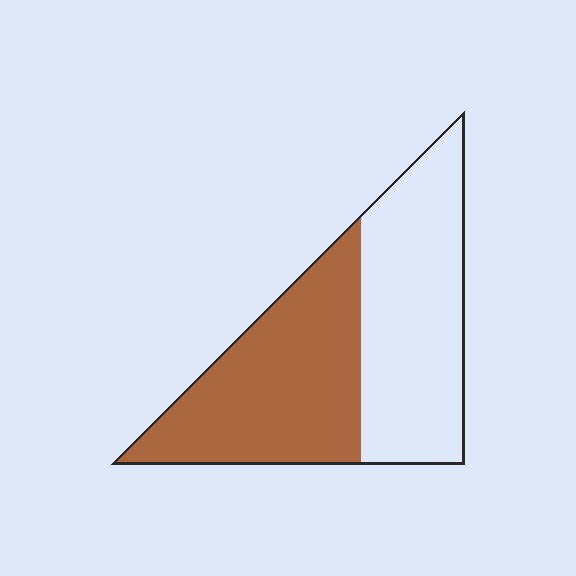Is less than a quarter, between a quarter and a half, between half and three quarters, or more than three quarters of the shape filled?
Between a quarter and a half.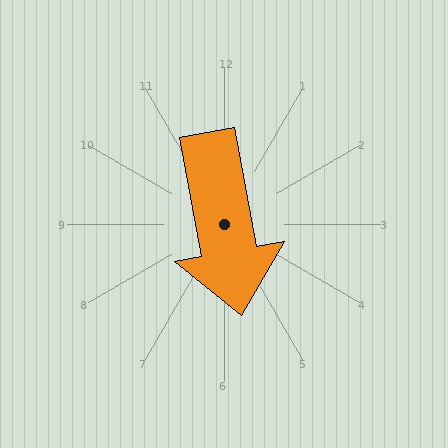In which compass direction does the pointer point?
South.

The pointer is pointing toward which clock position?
Roughly 6 o'clock.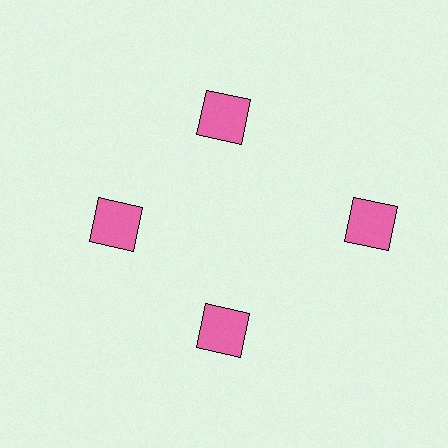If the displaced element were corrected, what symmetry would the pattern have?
It would have 4-fold rotational symmetry — the pattern would map onto itself every 90 degrees.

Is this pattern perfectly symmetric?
No. The 4 pink squares are arranged in a ring, but one element near the 3 o'clock position is pushed outward from the center, breaking the 4-fold rotational symmetry.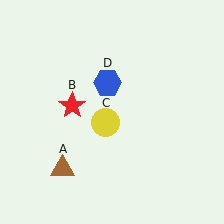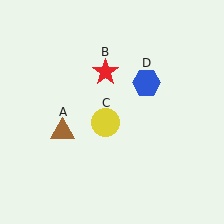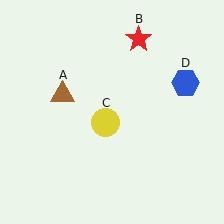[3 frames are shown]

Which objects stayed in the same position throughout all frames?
Yellow circle (object C) remained stationary.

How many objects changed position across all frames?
3 objects changed position: brown triangle (object A), red star (object B), blue hexagon (object D).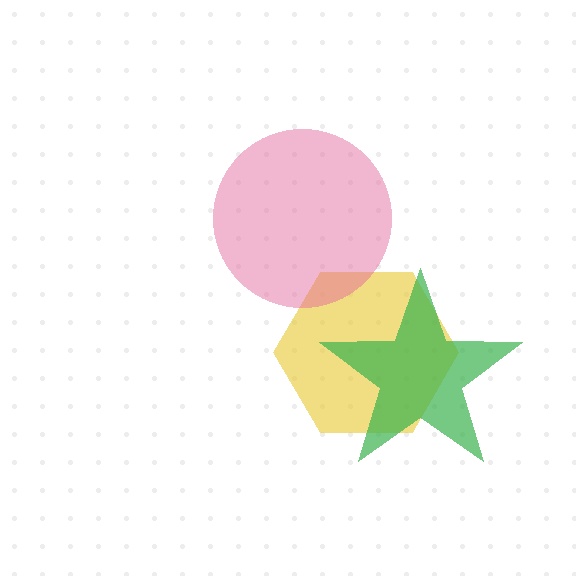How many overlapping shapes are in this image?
There are 3 overlapping shapes in the image.